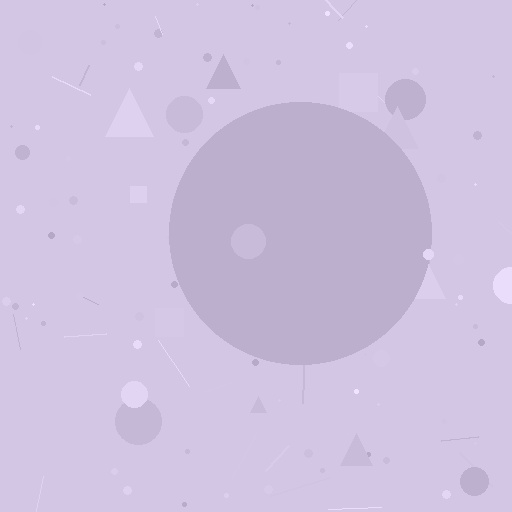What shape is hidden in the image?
A circle is hidden in the image.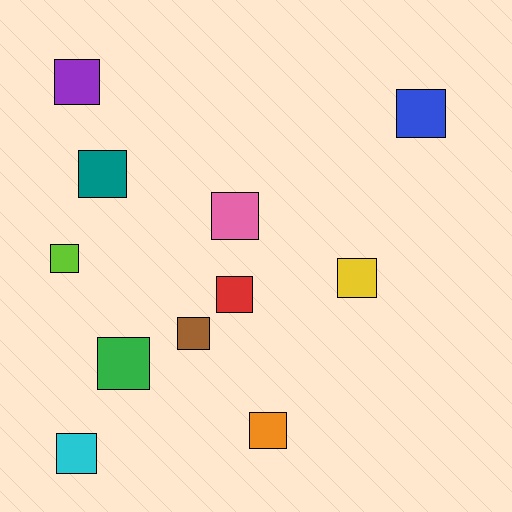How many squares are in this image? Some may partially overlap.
There are 11 squares.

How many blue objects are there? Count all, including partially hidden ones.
There is 1 blue object.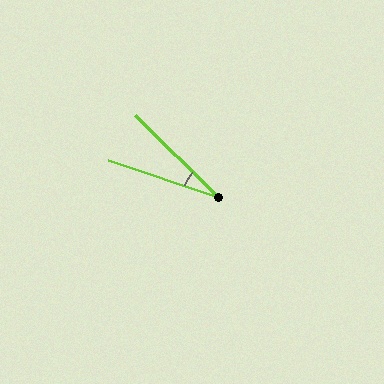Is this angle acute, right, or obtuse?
It is acute.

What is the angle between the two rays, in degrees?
Approximately 26 degrees.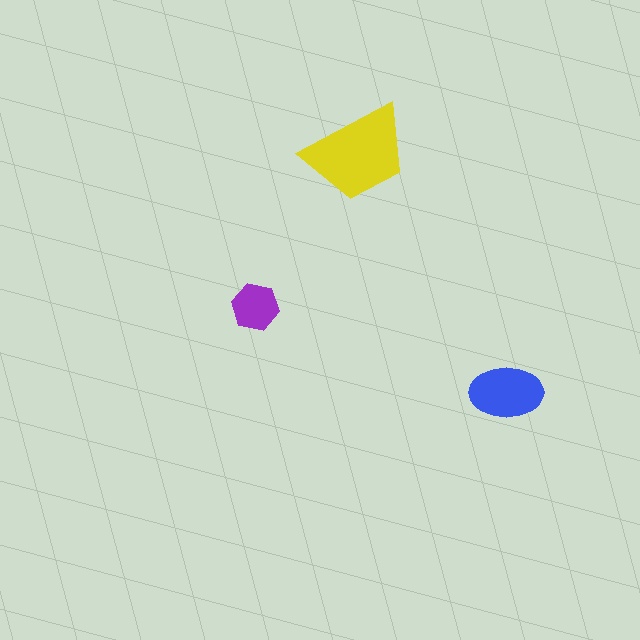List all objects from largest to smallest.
The yellow trapezoid, the blue ellipse, the purple hexagon.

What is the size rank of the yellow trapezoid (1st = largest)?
1st.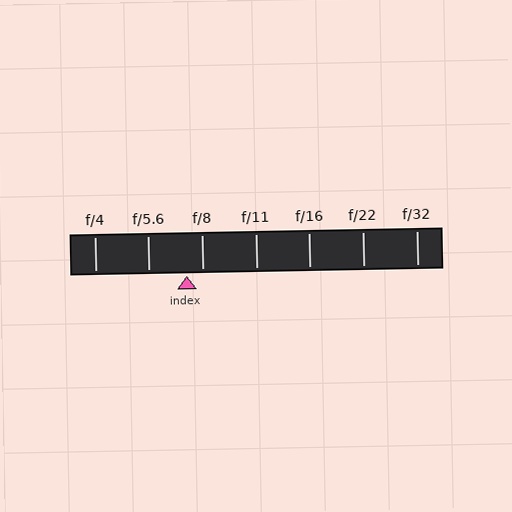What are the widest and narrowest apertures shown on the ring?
The widest aperture shown is f/4 and the narrowest is f/32.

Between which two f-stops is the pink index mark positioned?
The index mark is between f/5.6 and f/8.